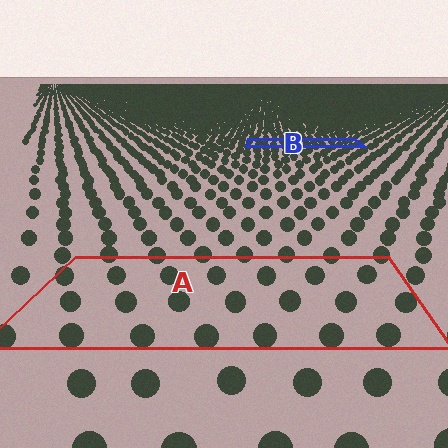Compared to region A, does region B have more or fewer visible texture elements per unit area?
Region B has more texture elements per unit area — they are packed more densely because it is farther away.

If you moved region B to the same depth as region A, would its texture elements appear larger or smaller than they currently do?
They would appear larger. At a closer depth, the same texture elements are projected at a bigger on-screen size.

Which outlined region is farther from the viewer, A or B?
Region B is farther from the viewer — the texture elements inside it appear smaller and more densely packed.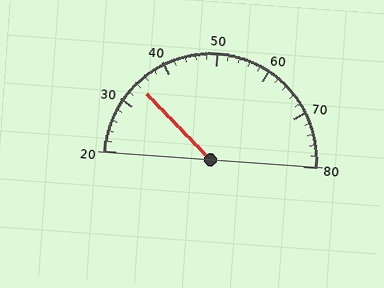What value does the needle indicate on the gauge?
The needle indicates approximately 34.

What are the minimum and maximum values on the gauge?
The gauge ranges from 20 to 80.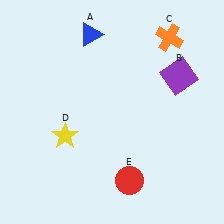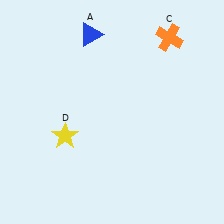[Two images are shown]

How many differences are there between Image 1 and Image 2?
There are 2 differences between the two images.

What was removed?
The purple square (B), the red circle (E) were removed in Image 2.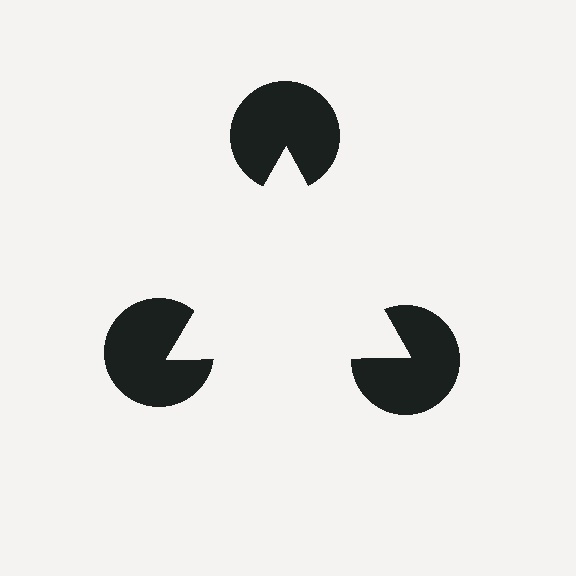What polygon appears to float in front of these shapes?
An illusory triangle — its edges are inferred from the aligned wedge cuts in the pac-man discs, not physically drawn.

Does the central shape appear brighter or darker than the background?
It typically appears slightly brighter than the background, even though no actual brightness change is drawn.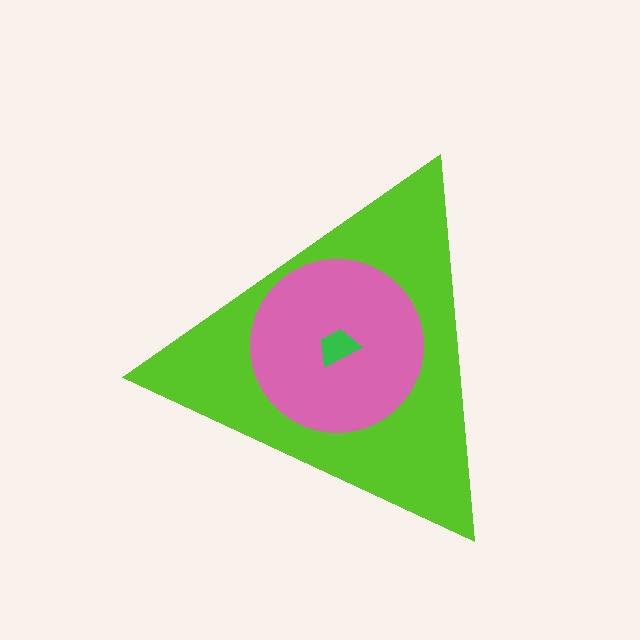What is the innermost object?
The green trapezoid.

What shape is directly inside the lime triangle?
The pink circle.